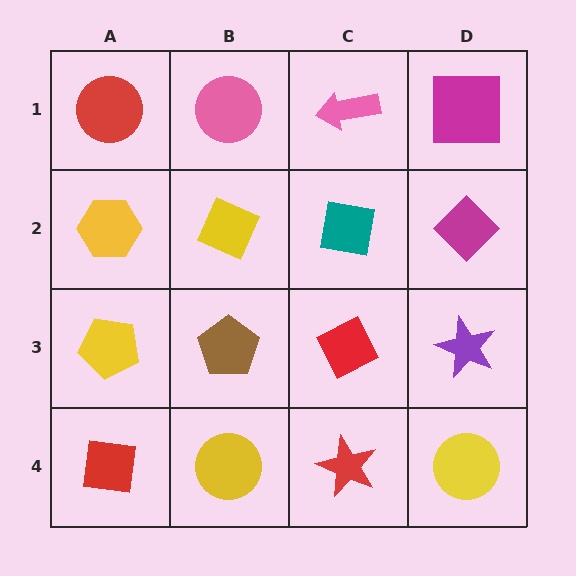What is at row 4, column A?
A red square.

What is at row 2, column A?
A yellow hexagon.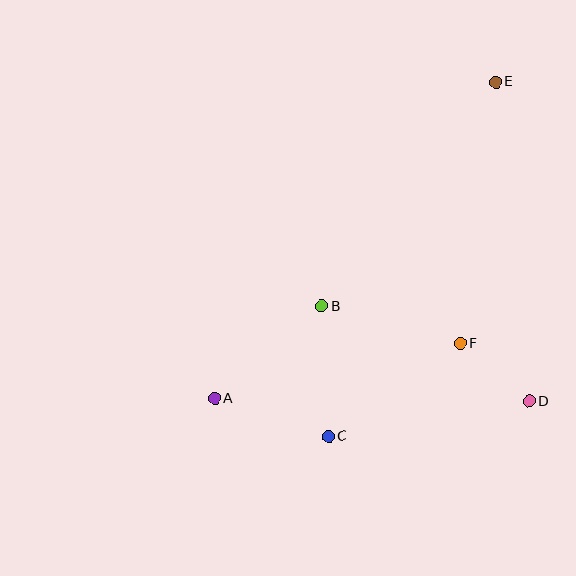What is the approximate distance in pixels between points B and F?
The distance between B and F is approximately 143 pixels.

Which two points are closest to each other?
Points D and F are closest to each other.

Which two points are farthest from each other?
Points A and E are farthest from each other.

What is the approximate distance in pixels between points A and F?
The distance between A and F is approximately 252 pixels.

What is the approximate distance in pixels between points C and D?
The distance between C and D is approximately 204 pixels.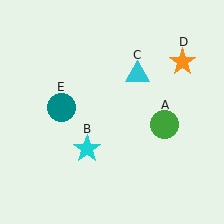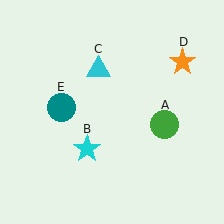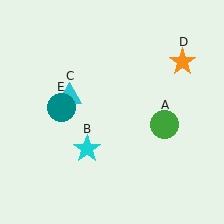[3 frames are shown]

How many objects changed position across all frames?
1 object changed position: cyan triangle (object C).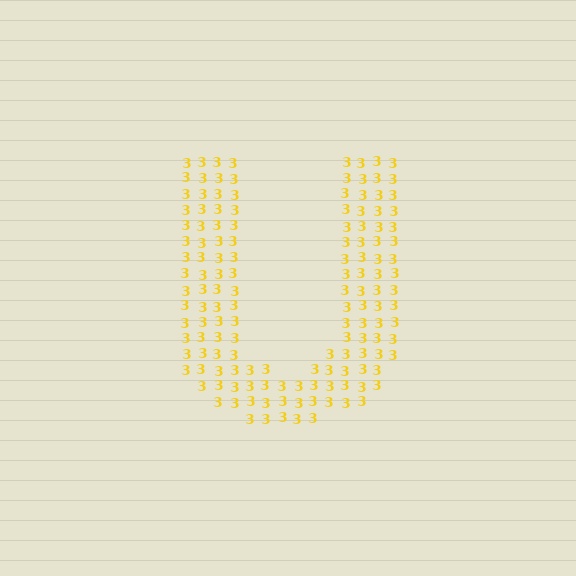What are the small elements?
The small elements are digit 3's.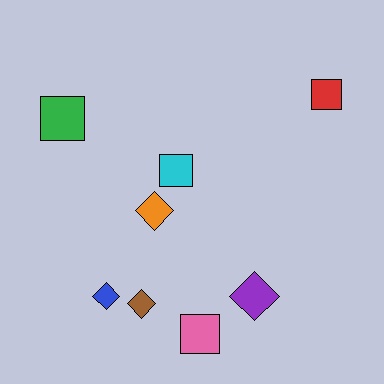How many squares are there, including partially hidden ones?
There are 4 squares.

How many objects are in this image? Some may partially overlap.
There are 8 objects.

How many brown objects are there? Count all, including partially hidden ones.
There is 1 brown object.